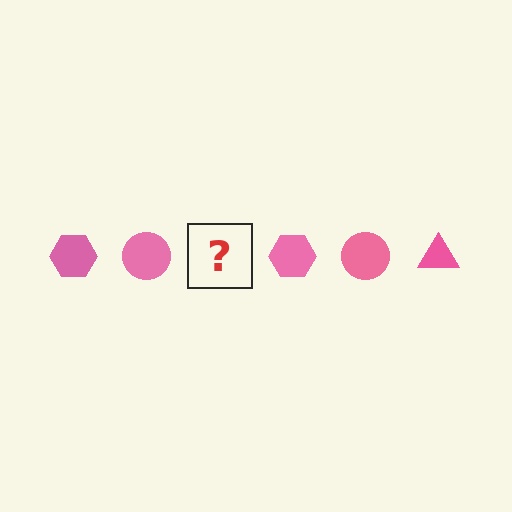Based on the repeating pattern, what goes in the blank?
The blank should be a pink triangle.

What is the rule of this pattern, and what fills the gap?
The rule is that the pattern cycles through hexagon, circle, triangle shapes in pink. The gap should be filled with a pink triangle.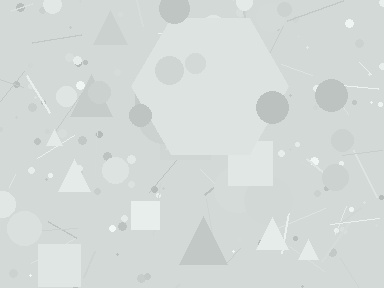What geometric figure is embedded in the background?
A hexagon is embedded in the background.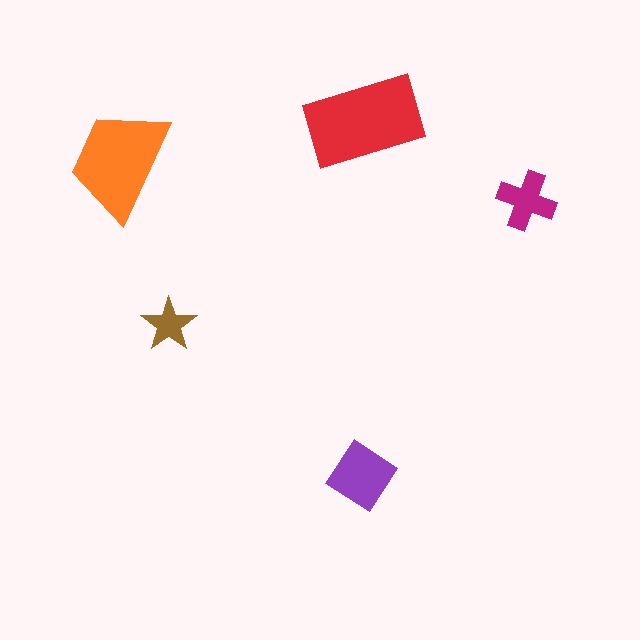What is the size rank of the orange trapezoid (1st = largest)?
2nd.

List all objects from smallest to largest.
The brown star, the magenta cross, the purple diamond, the orange trapezoid, the red rectangle.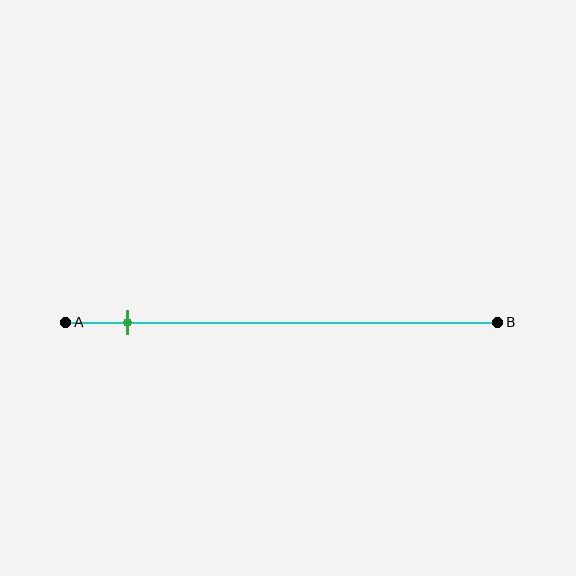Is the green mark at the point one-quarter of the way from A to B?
No, the mark is at about 15% from A, not at the 25% one-quarter point.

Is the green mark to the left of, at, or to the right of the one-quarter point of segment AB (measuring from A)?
The green mark is to the left of the one-quarter point of segment AB.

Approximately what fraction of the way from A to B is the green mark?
The green mark is approximately 15% of the way from A to B.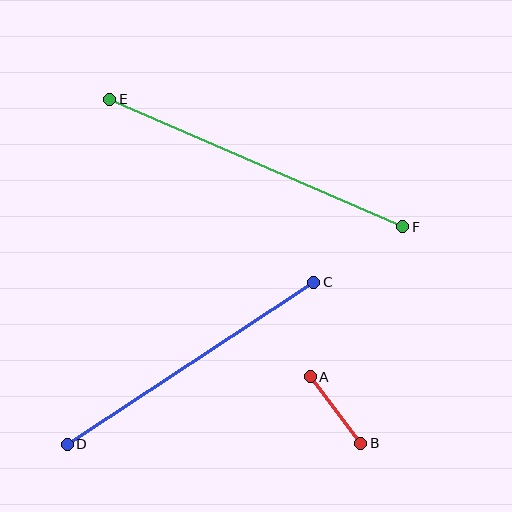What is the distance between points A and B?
The distance is approximately 84 pixels.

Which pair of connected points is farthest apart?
Points E and F are farthest apart.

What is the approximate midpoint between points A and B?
The midpoint is at approximately (336, 410) pixels.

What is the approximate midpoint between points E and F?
The midpoint is at approximately (256, 163) pixels.